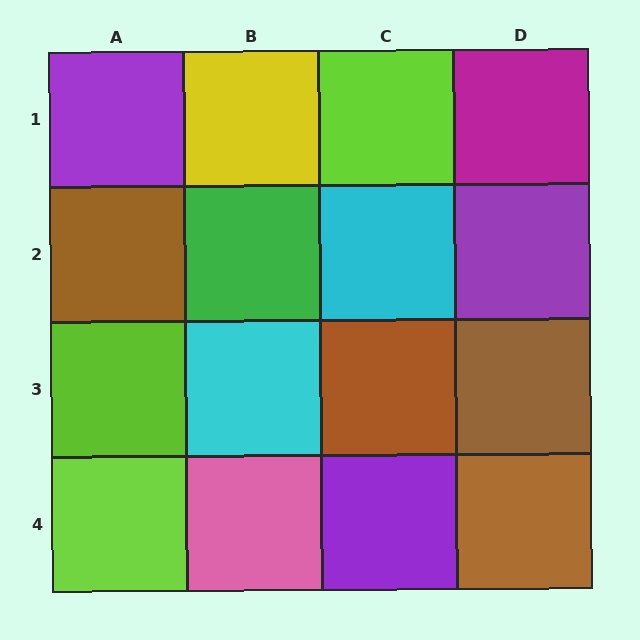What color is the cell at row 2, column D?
Purple.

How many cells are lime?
3 cells are lime.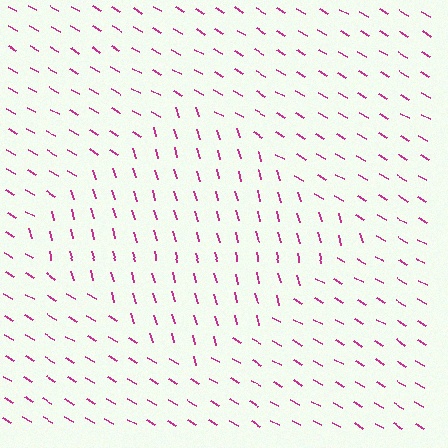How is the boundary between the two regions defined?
The boundary is defined purely by a change in line orientation (approximately 45 degrees difference). All lines are the same color and thickness.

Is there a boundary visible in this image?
Yes, there is a texture boundary formed by a change in line orientation.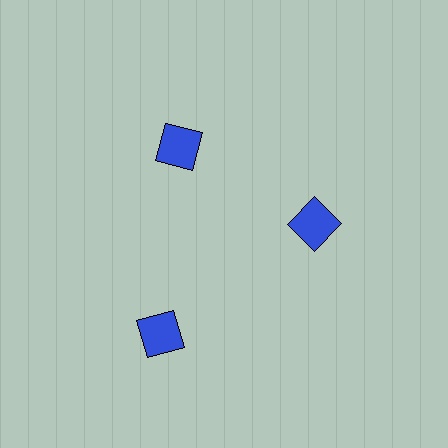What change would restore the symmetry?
The symmetry would be restored by moving it inward, back onto the ring so that all 3 squares sit at equal angles and equal distance from the center.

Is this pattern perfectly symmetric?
No. The 3 blue squares are arranged in a ring, but one element near the 7 o'clock position is pushed outward from the center, breaking the 3-fold rotational symmetry.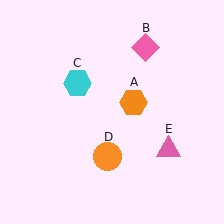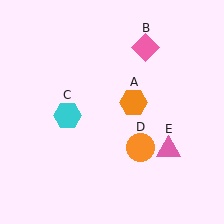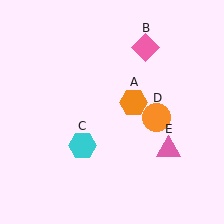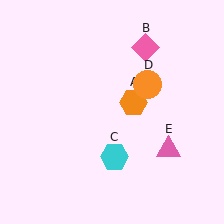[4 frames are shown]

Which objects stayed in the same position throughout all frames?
Orange hexagon (object A) and pink diamond (object B) and pink triangle (object E) remained stationary.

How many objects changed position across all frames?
2 objects changed position: cyan hexagon (object C), orange circle (object D).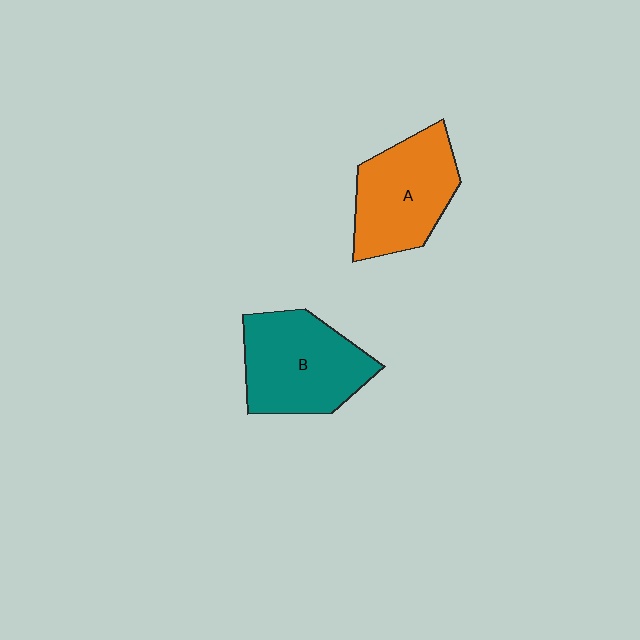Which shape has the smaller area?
Shape A (orange).